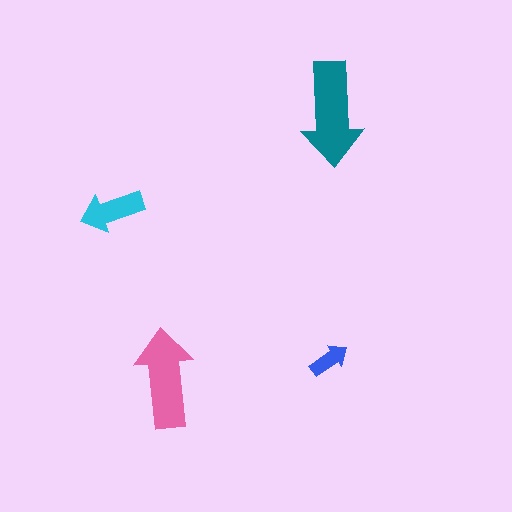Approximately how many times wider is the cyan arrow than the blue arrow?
About 1.5 times wider.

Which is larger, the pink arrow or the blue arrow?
The pink one.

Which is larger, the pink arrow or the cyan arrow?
The pink one.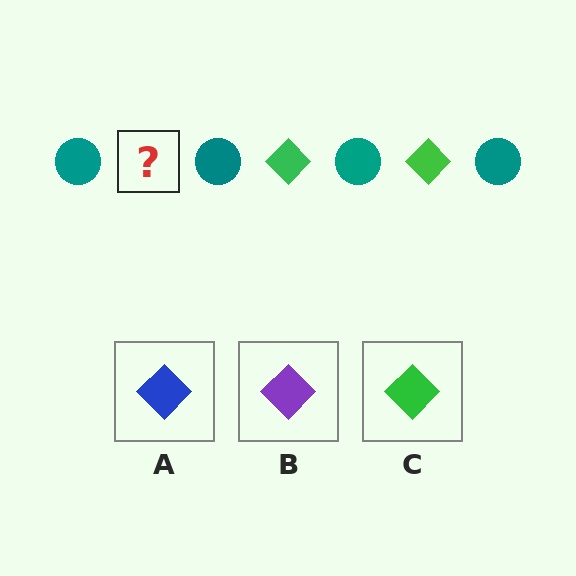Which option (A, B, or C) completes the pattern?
C.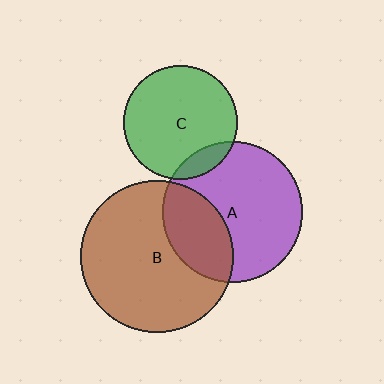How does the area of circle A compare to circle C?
Approximately 1.5 times.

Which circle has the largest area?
Circle B (brown).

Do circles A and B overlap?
Yes.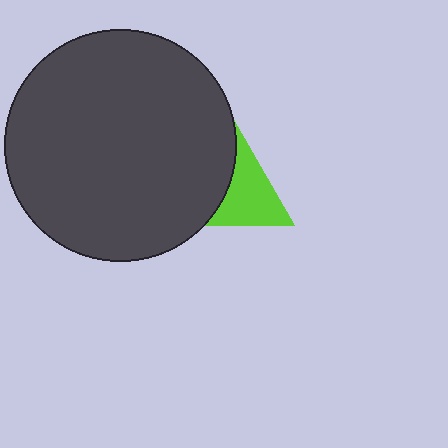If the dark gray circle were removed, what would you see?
You would see the complete lime triangle.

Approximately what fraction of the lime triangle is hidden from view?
Roughly 44% of the lime triangle is hidden behind the dark gray circle.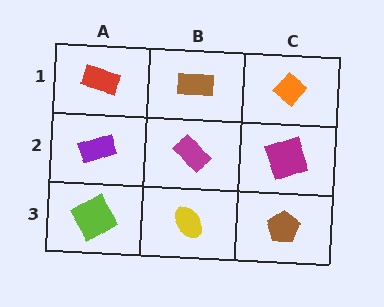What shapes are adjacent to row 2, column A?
A red rectangle (row 1, column A), a lime diamond (row 3, column A), a magenta rectangle (row 2, column B).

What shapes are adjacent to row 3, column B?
A magenta rectangle (row 2, column B), a lime diamond (row 3, column A), a brown pentagon (row 3, column C).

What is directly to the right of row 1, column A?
A brown rectangle.